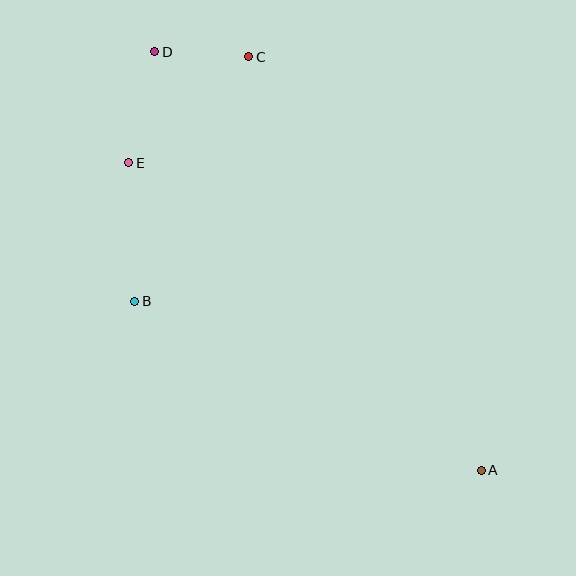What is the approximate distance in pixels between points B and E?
The distance between B and E is approximately 139 pixels.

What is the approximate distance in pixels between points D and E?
The distance between D and E is approximately 114 pixels.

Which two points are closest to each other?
Points C and D are closest to each other.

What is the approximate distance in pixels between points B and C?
The distance between B and C is approximately 270 pixels.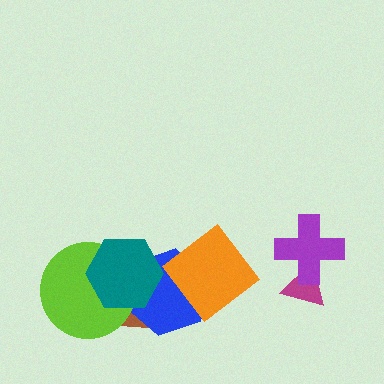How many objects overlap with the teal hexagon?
3 objects overlap with the teal hexagon.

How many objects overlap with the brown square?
3 objects overlap with the brown square.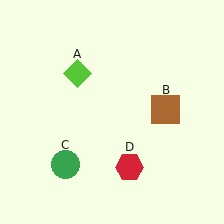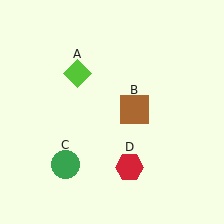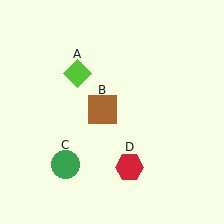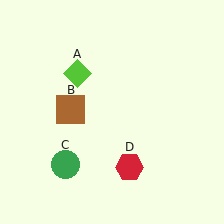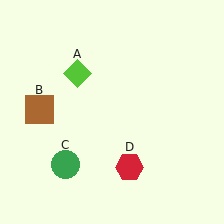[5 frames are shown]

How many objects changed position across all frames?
1 object changed position: brown square (object B).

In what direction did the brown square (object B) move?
The brown square (object B) moved left.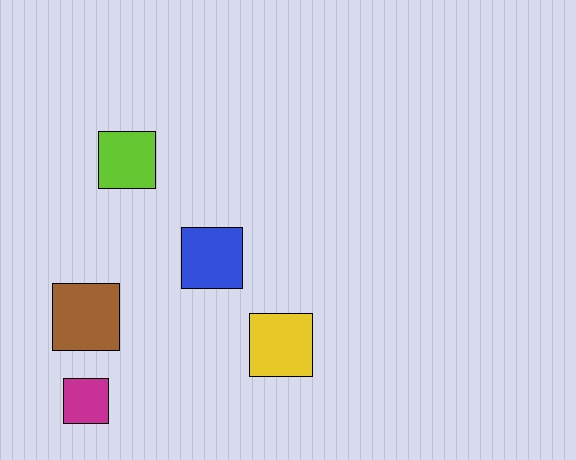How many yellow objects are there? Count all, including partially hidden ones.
There is 1 yellow object.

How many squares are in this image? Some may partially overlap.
There are 5 squares.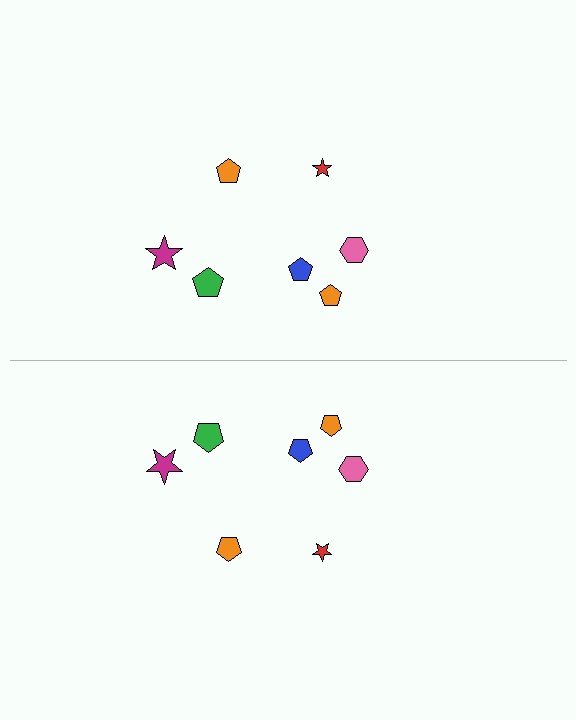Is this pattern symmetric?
Yes, this pattern has bilateral (reflection) symmetry.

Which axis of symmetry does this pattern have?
The pattern has a horizontal axis of symmetry running through the center of the image.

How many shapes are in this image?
There are 14 shapes in this image.